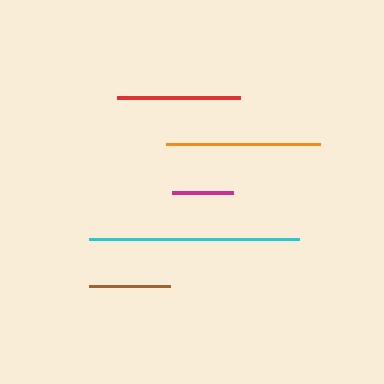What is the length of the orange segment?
The orange segment is approximately 154 pixels long.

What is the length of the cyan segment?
The cyan segment is approximately 210 pixels long.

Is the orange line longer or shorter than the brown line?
The orange line is longer than the brown line.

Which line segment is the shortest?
The magenta line is the shortest at approximately 61 pixels.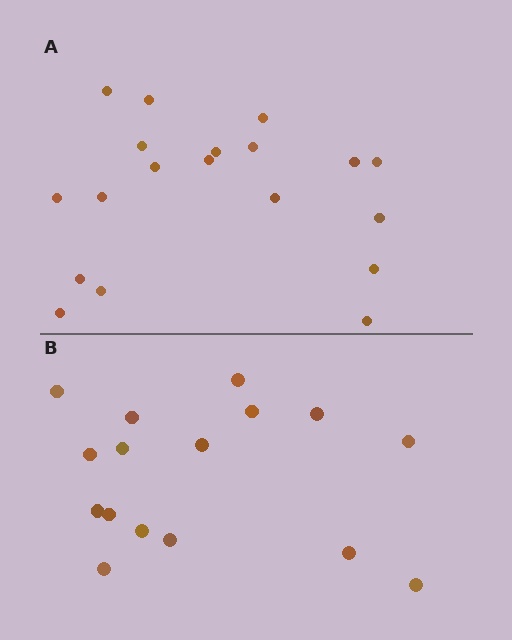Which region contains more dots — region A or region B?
Region A (the top region) has more dots.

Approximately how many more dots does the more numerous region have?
Region A has just a few more — roughly 2 or 3 more dots than region B.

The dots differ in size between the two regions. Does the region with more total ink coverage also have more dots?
No. Region B has more total ink coverage because its dots are larger, but region A actually contains more individual dots. Total area can be misleading — the number of items is what matters here.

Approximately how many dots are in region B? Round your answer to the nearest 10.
About 20 dots. (The exact count is 16, which rounds to 20.)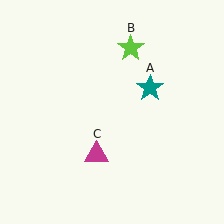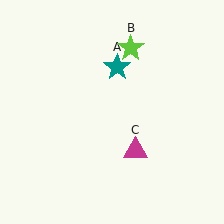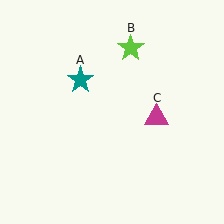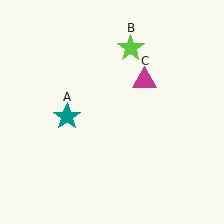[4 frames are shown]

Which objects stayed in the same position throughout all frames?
Lime star (object B) remained stationary.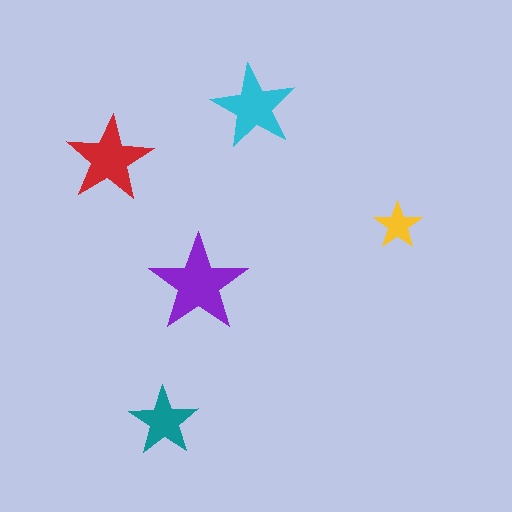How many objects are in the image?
There are 5 objects in the image.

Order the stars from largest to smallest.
the purple one, the red one, the cyan one, the teal one, the yellow one.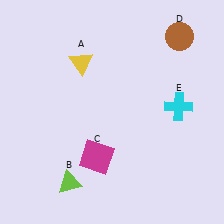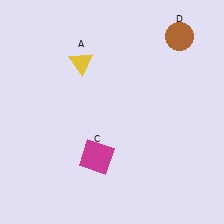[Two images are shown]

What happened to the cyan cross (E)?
The cyan cross (E) was removed in Image 2. It was in the top-right area of Image 1.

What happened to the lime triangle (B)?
The lime triangle (B) was removed in Image 2. It was in the bottom-left area of Image 1.